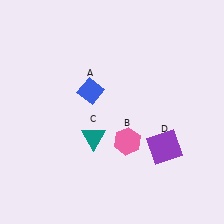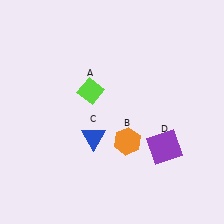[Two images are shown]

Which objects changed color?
A changed from blue to lime. B changed from pink to orange. C changed from teal to blue.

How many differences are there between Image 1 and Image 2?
There are 3 differences between the two images.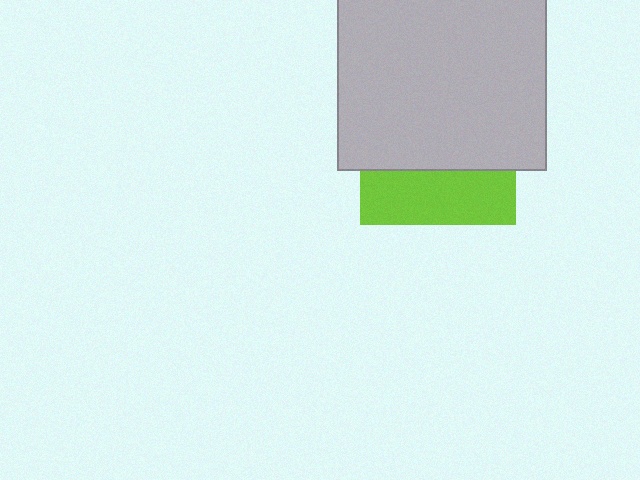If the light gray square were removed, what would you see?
You would see the complete lime square.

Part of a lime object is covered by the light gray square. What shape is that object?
It is a square.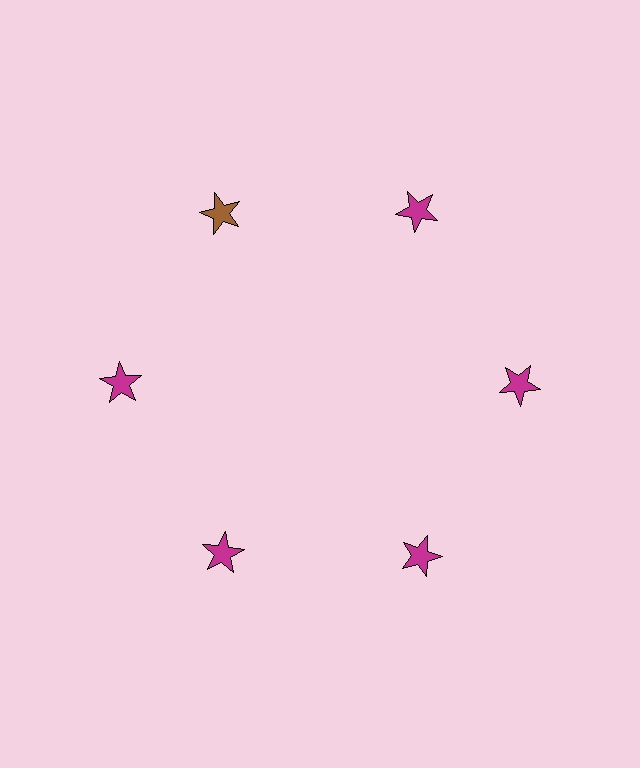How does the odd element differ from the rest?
It has a different color: brown instead of magenta.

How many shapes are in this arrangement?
There are 6 shapes arranged in a ring pattern.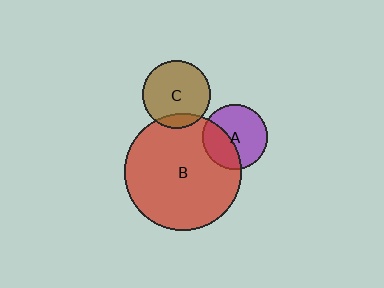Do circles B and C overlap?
Yes.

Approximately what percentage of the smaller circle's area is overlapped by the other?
Approximately 15%.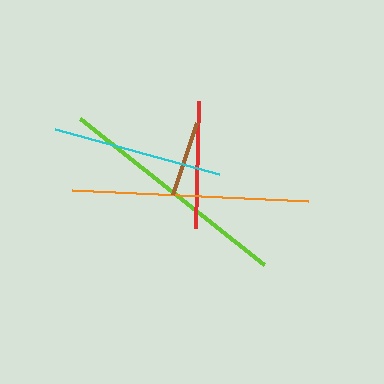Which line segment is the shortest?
The brown line is the shortest at approximately 76 pixels.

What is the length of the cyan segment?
The cyan segment is approximately 170 pixels long.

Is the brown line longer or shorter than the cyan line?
The cyan line is longer than the brown line.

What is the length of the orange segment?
The orange segment is approximately 236 pixels long.